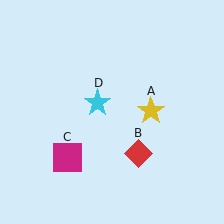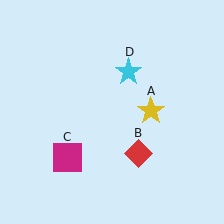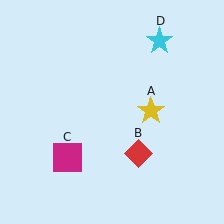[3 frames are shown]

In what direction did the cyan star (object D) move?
The cyan star (object D) moved up and to the right.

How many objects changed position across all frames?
1 object changed position: cyan star (object D).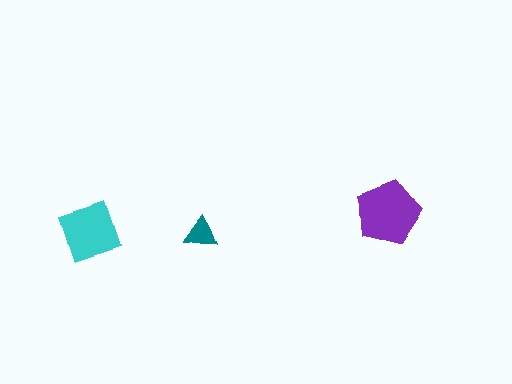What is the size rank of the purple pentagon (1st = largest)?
1st.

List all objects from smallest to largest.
The teal triangle, the cyan diamond, the purple pentagon.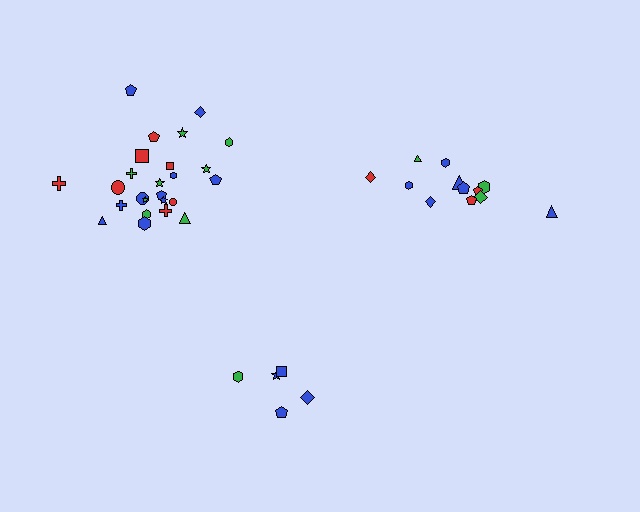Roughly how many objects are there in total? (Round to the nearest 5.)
Roughly 40 objects in total.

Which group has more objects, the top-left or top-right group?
The top-left group.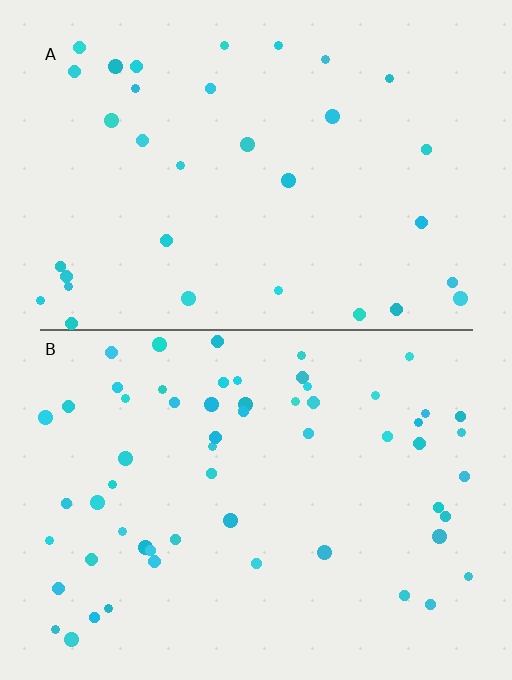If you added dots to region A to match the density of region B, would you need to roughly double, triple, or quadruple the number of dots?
Approximately double.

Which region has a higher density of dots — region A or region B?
B (the bottom).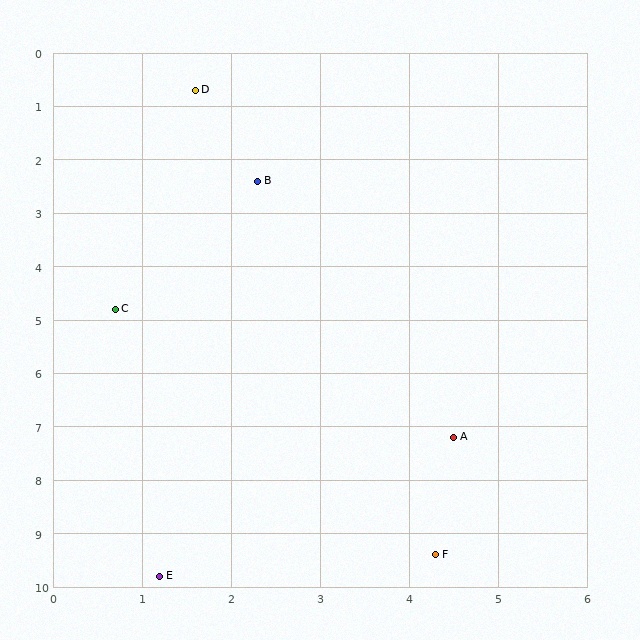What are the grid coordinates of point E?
Point E is at approximately (1.2, 9.8).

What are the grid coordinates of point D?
Point D is at approximately (1.6, 0.7).